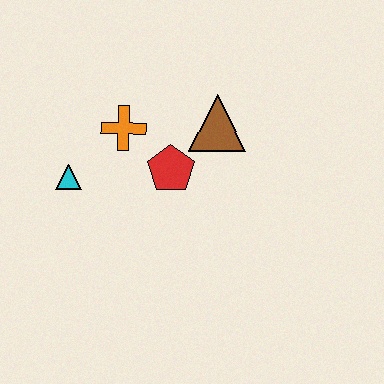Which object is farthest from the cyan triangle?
The brown triangle is farthest from the cyan triangle.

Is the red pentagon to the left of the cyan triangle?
No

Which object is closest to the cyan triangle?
The orange cross is closest to the cyan triangle.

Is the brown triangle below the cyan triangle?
No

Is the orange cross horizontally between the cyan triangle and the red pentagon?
Yes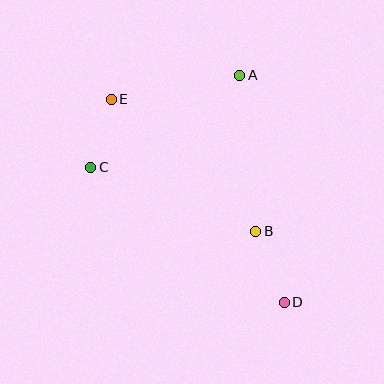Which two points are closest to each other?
Points C and E are closest to each other.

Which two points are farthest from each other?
Points D and E are farthest from each other.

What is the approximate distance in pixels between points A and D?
The distance between A and D is approximately 231 pixels.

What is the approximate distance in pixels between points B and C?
The distance between B and C is approximately 177 pixels.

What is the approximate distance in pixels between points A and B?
The distance between A and B is approximately 157 pixels.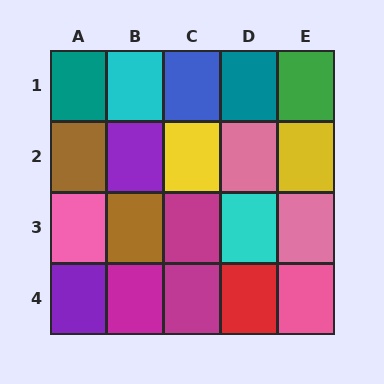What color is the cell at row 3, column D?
Cyan.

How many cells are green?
1 cell is green.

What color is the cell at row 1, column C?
Blue.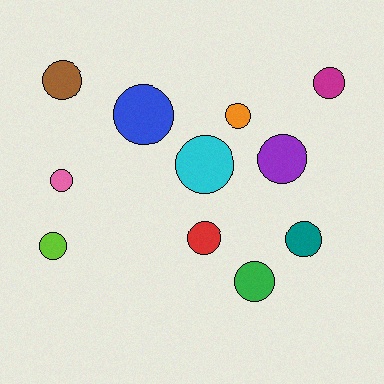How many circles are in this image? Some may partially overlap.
There are 11 circles.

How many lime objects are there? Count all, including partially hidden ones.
There is 1 lime object.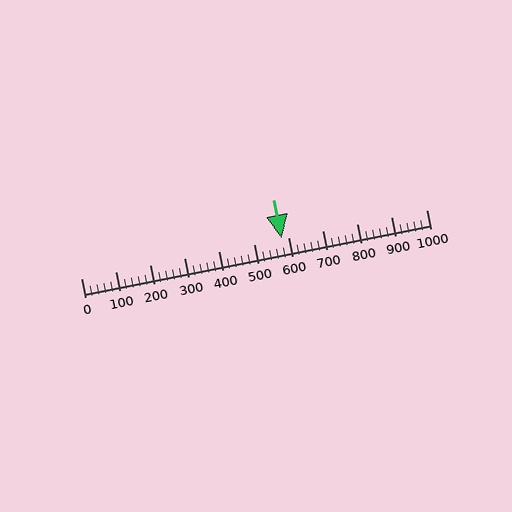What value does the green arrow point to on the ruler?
The green arrow points to approximately 580.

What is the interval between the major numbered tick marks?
The major tick marks are spaced 100 units apart.